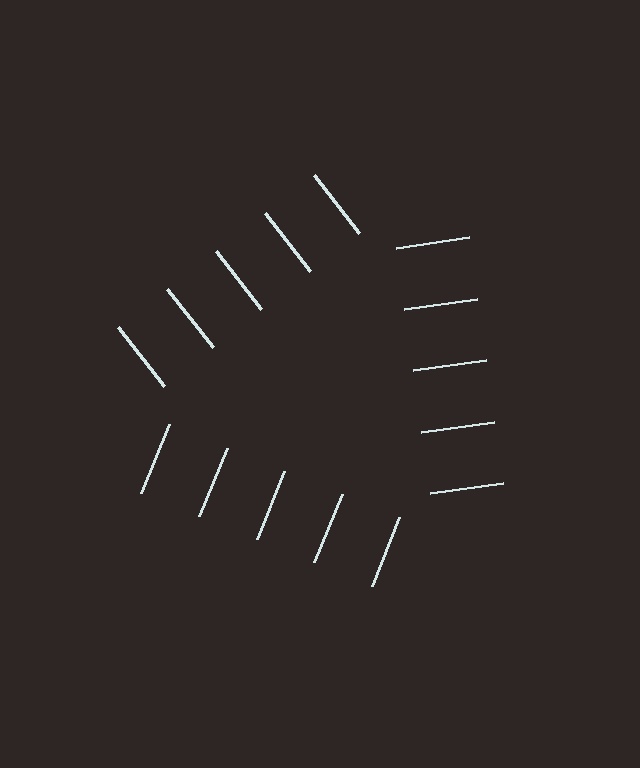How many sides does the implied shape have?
3 sides — the line-ends trace a triangle.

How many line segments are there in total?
15 — 5 along each of the 3 edges.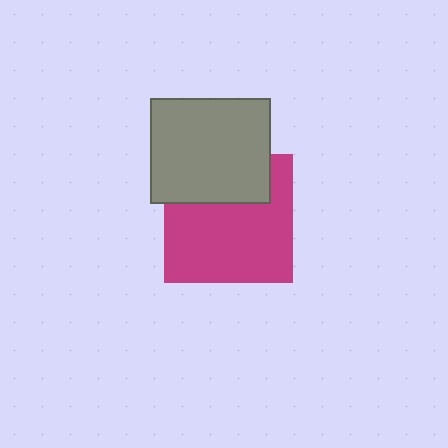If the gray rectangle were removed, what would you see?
You would see the complete magenta square.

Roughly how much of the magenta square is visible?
Most of it is visible (roughly 68%).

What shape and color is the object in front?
The object in front is a gray rectangle.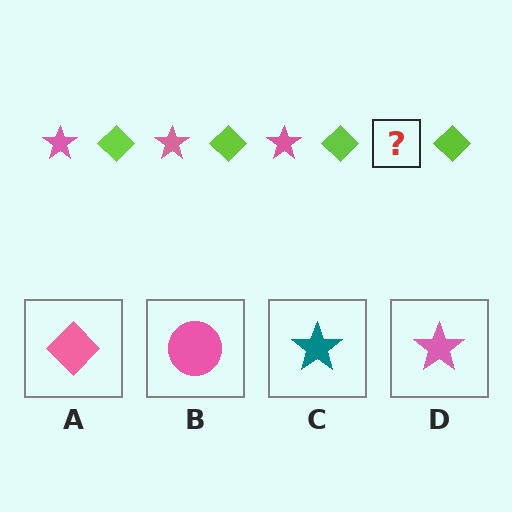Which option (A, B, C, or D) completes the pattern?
D.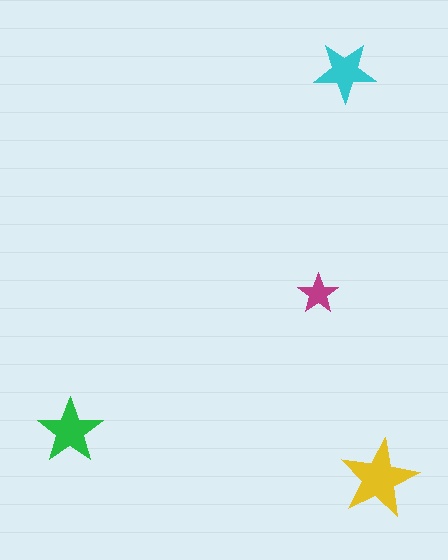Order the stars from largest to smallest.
the yellow one, the green one, the cyan one, the magenta one.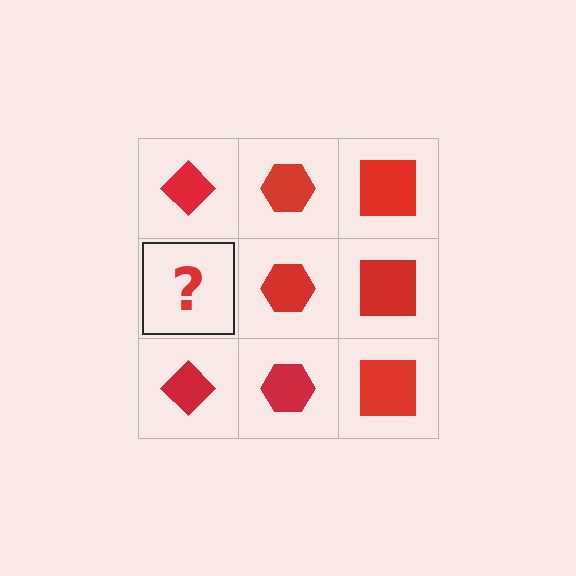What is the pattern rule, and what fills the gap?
The rule is that each column has a consistent shape. The gap should be filled with a red diamond.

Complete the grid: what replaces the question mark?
The question mark should be replaced with a red diamond.